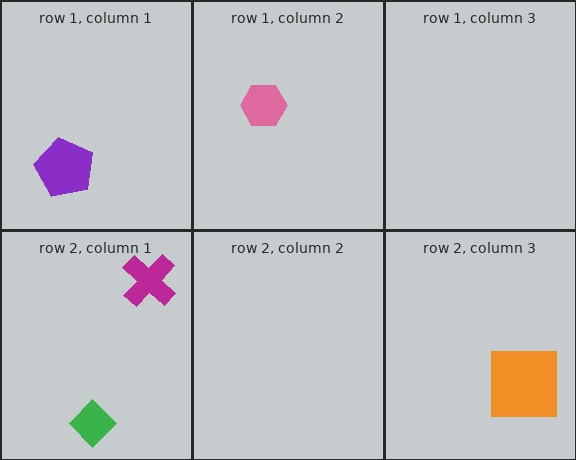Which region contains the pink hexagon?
The row 1, column 2 region.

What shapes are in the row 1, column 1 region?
The purple pentagon.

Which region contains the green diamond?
The row 2, column 1 region.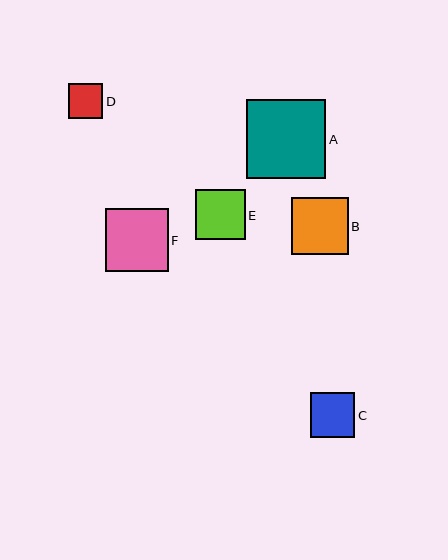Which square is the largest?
Square A is the largest with a size of approximately 79 pixels.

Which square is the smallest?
Square D is the smallest with a size of approximately 34 pixels.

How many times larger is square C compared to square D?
Square C is approximately 1.3 times the size of square D.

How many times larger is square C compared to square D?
Square C is approximately 1.3 times the size of square D.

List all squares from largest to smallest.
From largest to smallest: A, F, B, E, C, D.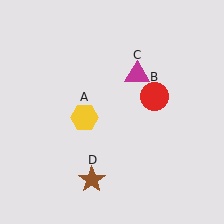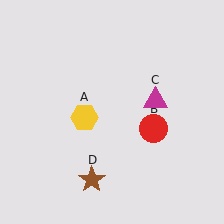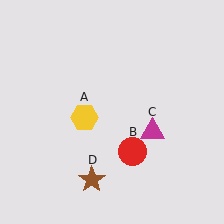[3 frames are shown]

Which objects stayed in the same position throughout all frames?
Yellow hexagon (object A) and brown star (object D) remained stationary.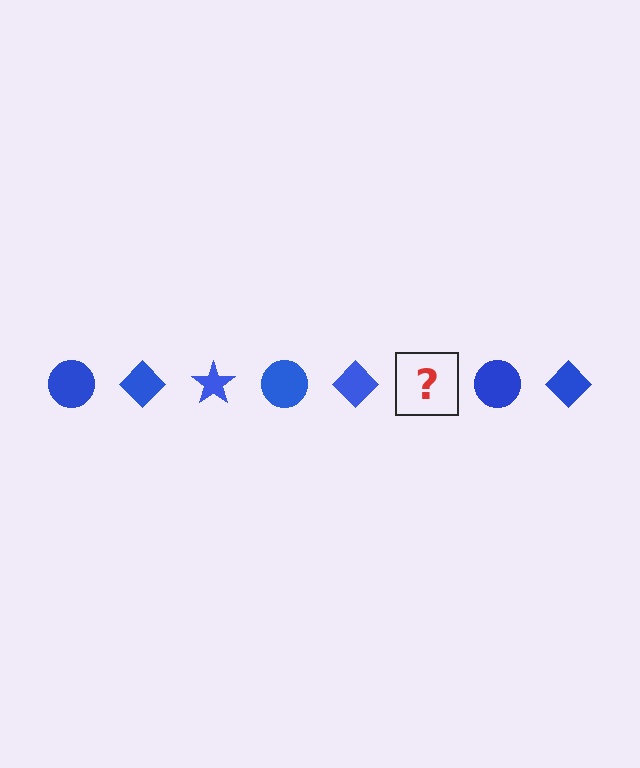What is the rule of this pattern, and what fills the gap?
The rule is that the pattern cycles through circle, diamond, star shapes in blue. The gap should be filled with a blue star.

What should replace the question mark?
The question mark should be replaced with a blue star.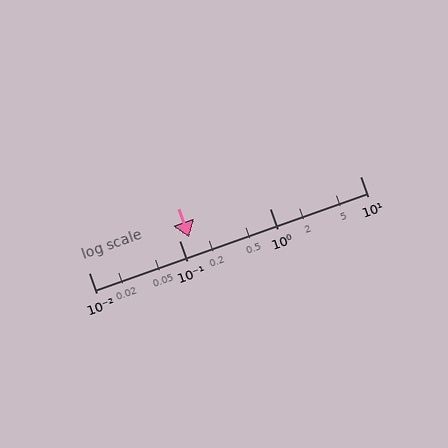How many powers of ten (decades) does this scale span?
The scale spans 3 decades, from 0.01 to 10.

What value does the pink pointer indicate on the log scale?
The pointer indicates approximately 0.13.